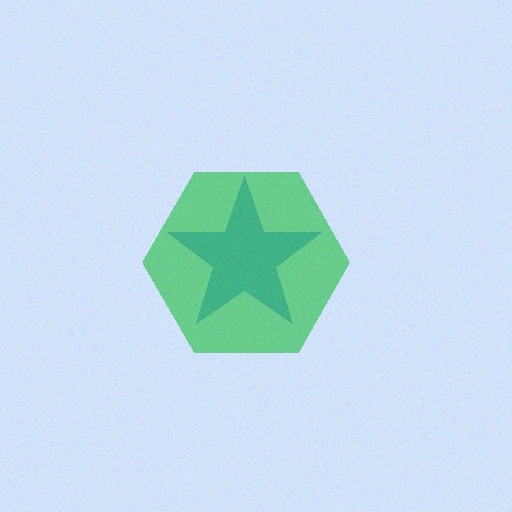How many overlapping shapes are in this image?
There are 2 overlapping shapes in the image.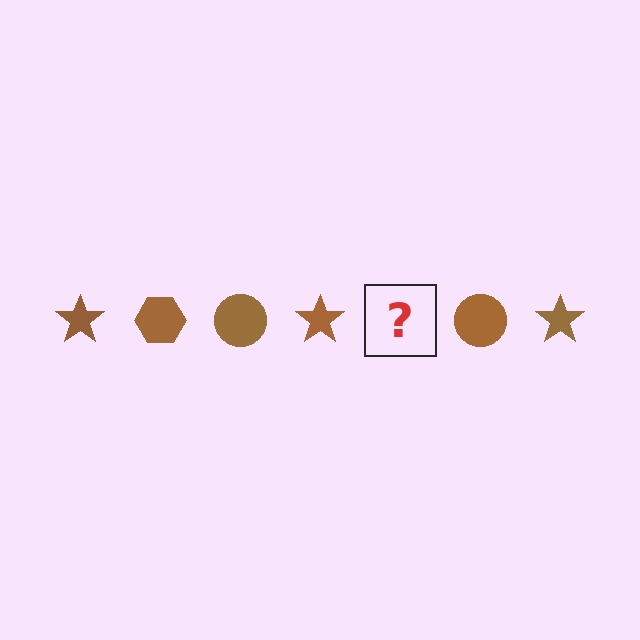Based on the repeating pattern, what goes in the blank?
The blank should be a brown hexagon.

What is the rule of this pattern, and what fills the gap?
The rule is that the pattern cycles through star, hexagon, circle shapes in brown. The gap should be filled with a brown hexagon.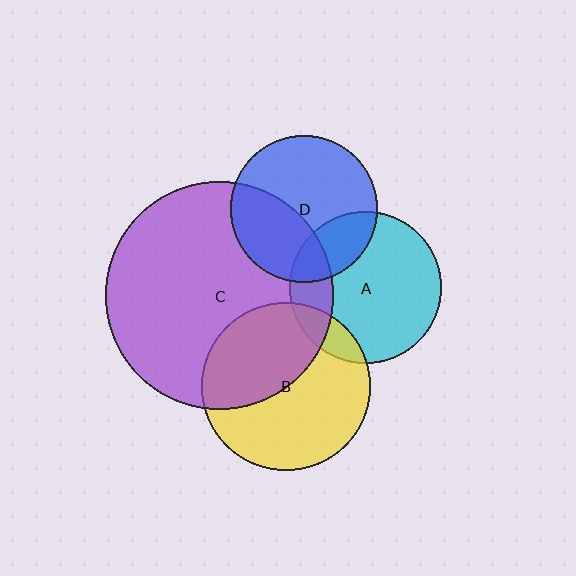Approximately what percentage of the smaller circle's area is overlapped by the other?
Approximately 35%.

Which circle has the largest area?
Circle C (purple).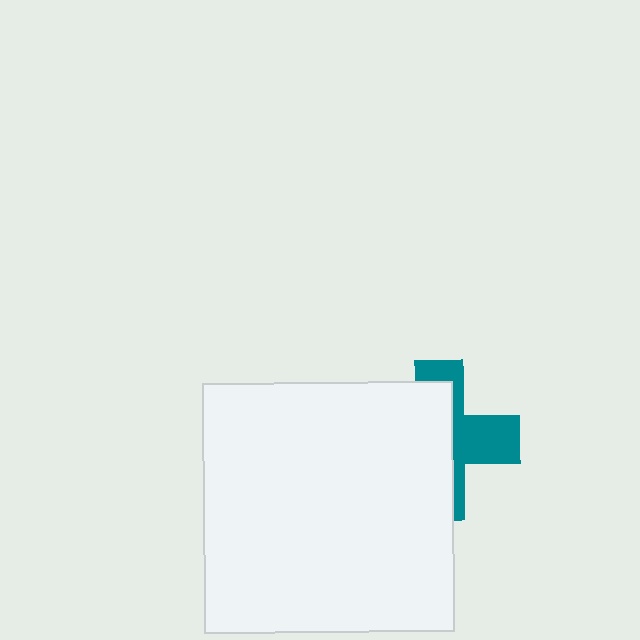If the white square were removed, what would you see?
You would see the complete teal cross.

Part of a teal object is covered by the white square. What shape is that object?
It is a cross.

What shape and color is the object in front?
The object in front is a white square.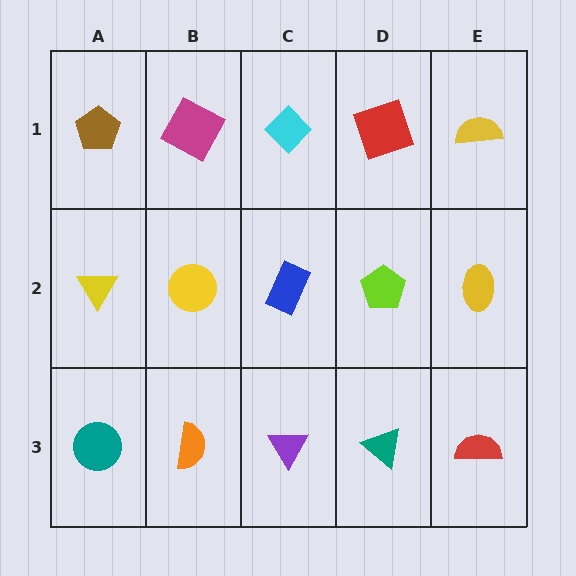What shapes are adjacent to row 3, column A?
A yellow triangle (row 2, column A), an orange semicircle (row 3, column B).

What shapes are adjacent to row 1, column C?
A blue rectangle (row 2, column C), a magenta square (row 1, column B), a red square (row 1, column D).